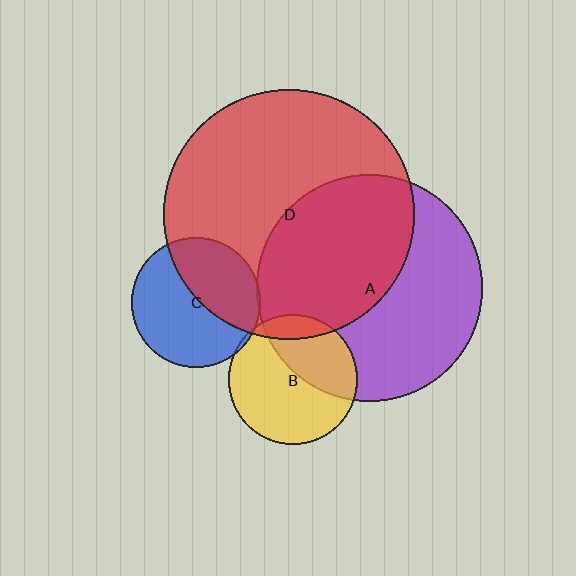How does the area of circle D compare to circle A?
Approximately 1.2 times.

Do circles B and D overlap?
Yes.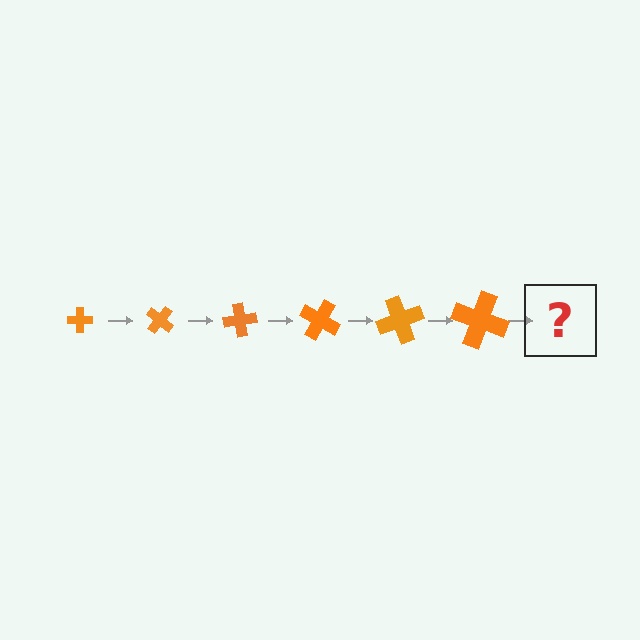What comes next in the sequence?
The next element should be a cross, larger than the previous one and rotated 240 degrees from the start.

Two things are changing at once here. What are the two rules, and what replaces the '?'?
The two rules are that the cross grows larger each step and it rotates 40 degrees each step. The '?' should be a cross, larger than the previous one and rotated 240 degrees from the start.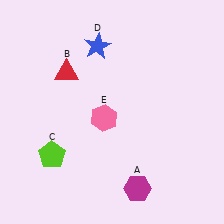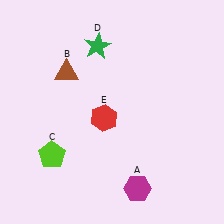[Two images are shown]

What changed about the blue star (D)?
In Image 1, D is blue. In Image 2, it changed to green.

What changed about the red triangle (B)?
In Image 1, B is red. In Image 2, it changed to brown.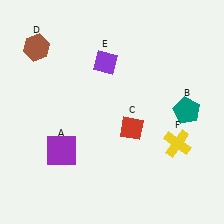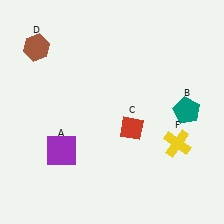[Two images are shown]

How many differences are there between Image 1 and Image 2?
There is 1 difference between the two images.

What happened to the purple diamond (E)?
The purple diamond (E) was removed in Image 2. It was in the top-left area of Image 1.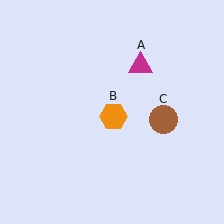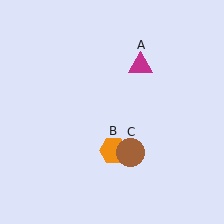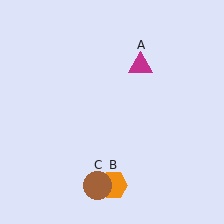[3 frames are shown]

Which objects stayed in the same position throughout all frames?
Magenta triangle (object A) remained stationary.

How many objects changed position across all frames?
2 objects changed position: orange hexagon (object B), brown circle (object C).